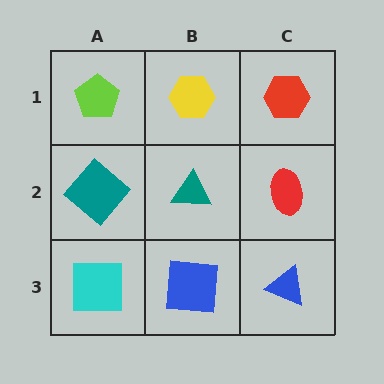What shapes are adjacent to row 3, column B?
A teal triangle (row 2, column B), a cyan square (row 3, column A), a blue triangle (row 3, column C).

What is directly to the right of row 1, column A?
A yellow hexagon.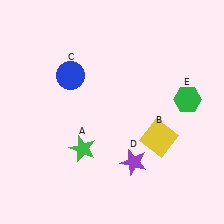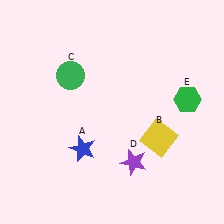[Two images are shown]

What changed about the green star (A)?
In Image 1, A is green. In Image 2, it changed to blue.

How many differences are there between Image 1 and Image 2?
There are 2 differences between the two images.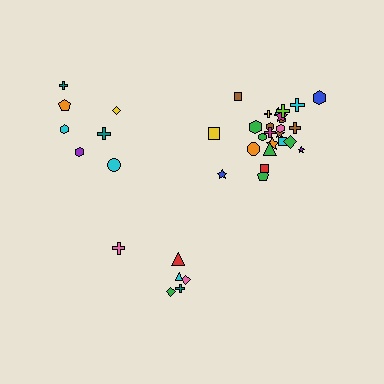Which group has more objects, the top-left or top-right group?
The top-right group.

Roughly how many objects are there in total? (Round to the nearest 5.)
Roughly 40 objects in total.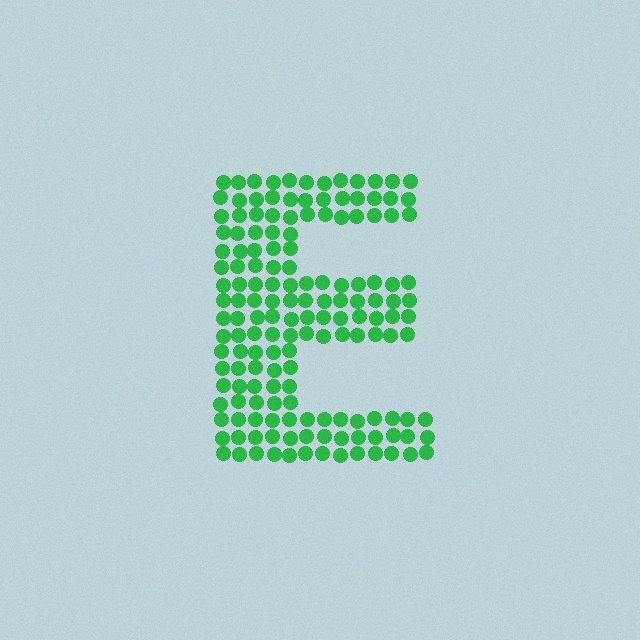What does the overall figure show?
The overall figure shows the letter E.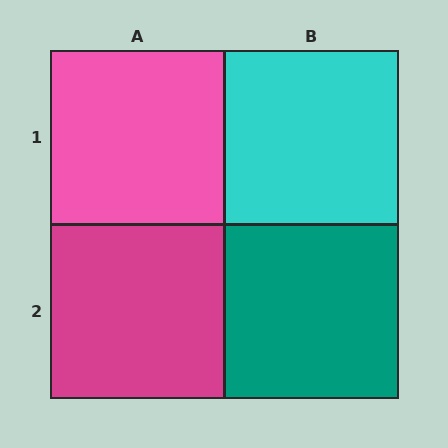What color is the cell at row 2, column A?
Magenta.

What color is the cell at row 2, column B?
Teal.